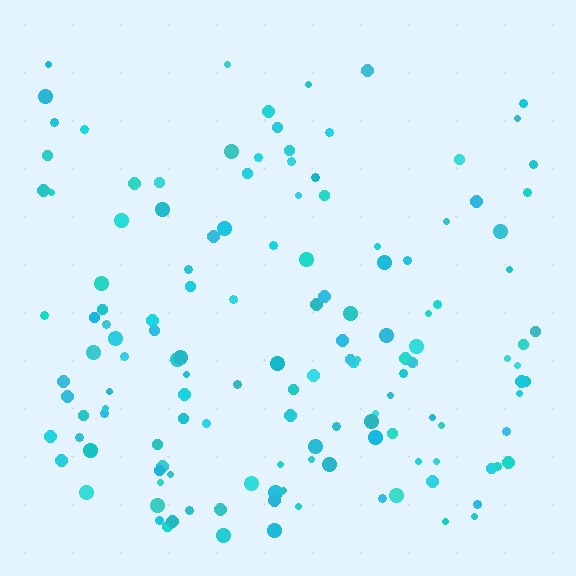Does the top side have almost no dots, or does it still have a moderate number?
Still a moderate number, just noticeably fewer than the bottom.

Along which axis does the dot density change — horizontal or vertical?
Vertical.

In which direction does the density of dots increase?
From top to bottom, with the bottom side densest.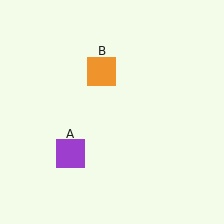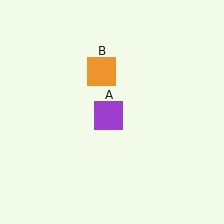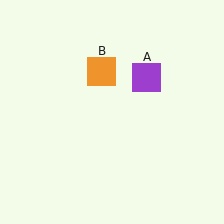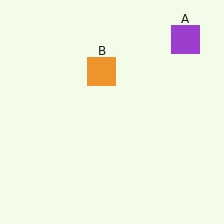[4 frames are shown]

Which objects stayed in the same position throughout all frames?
Orange square (object B) remained stationary.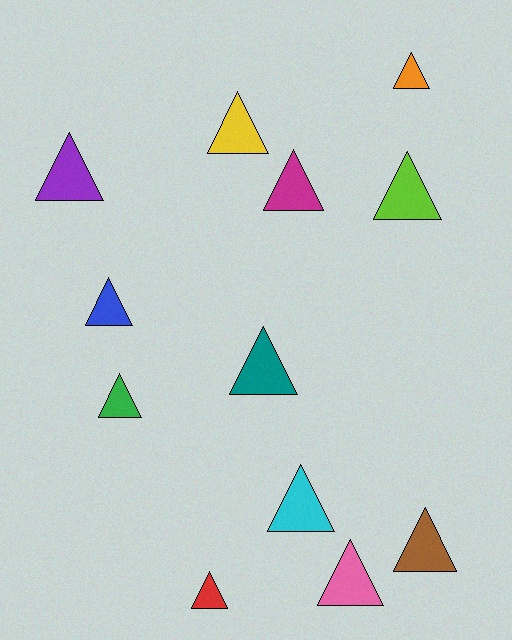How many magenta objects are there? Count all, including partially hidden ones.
There is 1 magenta object.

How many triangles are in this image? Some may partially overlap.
There are 12 triangles.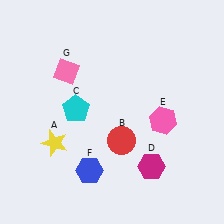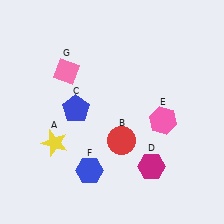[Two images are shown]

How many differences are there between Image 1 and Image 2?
There is 1 difference between the two images.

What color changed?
The pentagon (C) changed from cyan in Image 1 to blue in Image 2.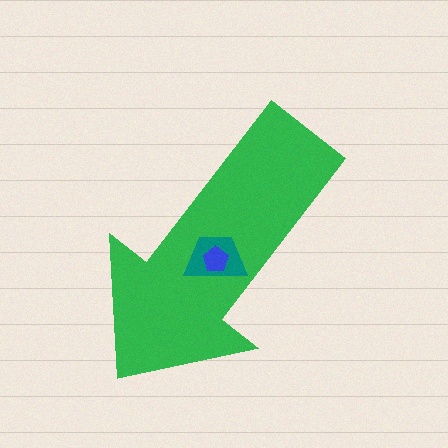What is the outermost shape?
The green arrow.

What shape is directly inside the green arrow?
The teal trapezoid.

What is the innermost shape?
The blue pentagon.